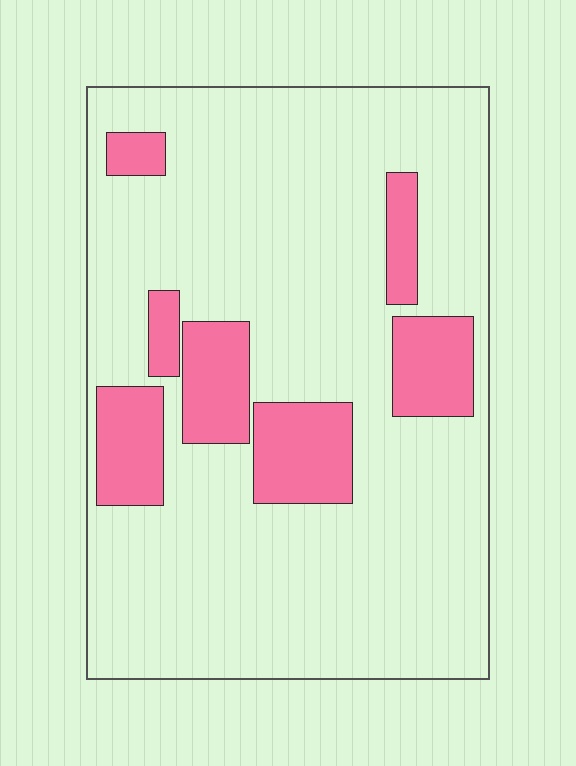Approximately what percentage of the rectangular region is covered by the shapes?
Approximately 20%.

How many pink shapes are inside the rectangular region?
7.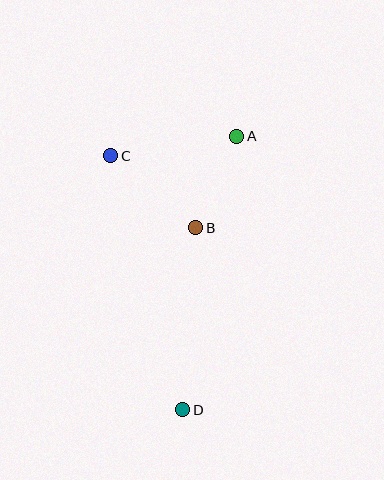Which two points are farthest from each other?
Points A and D are farthest from each other.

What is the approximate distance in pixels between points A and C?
The distance between A and C is approximately 128 pixels.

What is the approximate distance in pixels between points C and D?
The distance between C and D is approximately 264 pixels.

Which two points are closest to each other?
Points A and B are closest to each other.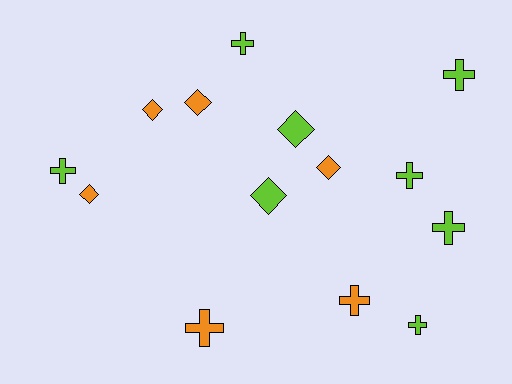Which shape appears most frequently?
Cross, with 8 objects.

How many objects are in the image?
There are 14 objects.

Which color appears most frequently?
Lime, with 8 objects.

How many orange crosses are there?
There are 2 orange crosses.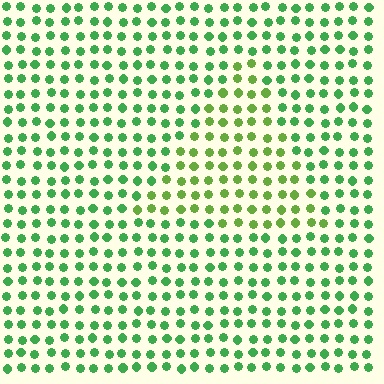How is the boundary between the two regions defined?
The boundary is defined purely by a slight shift in hue (about 32 degrees). Spacing, size, and orientation are identical on both sides.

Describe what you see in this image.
The image is filled with small green elements in a uniform arrangement. A triangle-shaped region is visible where the elements are tinted to a slightly different hue, forming a subtle color boundary.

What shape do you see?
I see a triangle.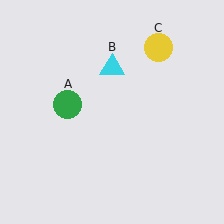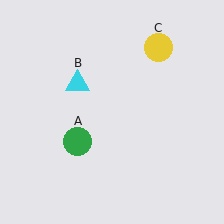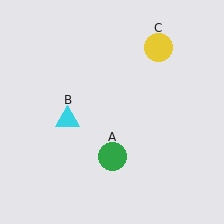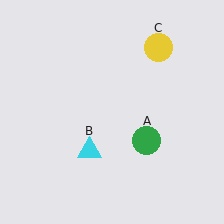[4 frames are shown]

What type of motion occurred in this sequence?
The green circle (object A), cyan triangle (object B) rotated counterclockwise around the center of the scene.